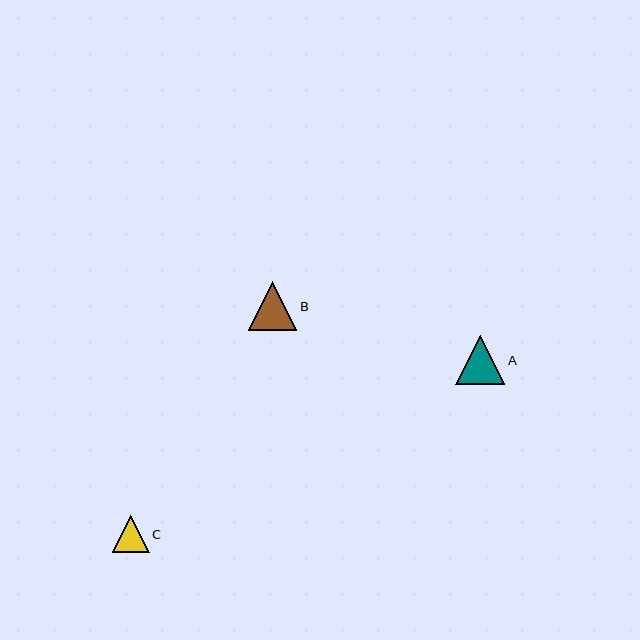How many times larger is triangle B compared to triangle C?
Triangle B is approximately 1.3 times the size of triangle C.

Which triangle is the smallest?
Triangle C is the smallest with a size of approximately 37 pixels.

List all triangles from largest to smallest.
From largest to smallest: A, B, C.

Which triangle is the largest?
Triangle A is the largest with a size of approximately 49 pixels.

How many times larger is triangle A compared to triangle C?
Triangle A is approximately 1.3 times the size of triangle C.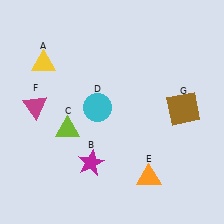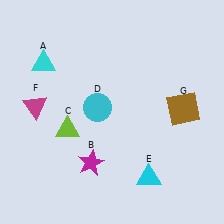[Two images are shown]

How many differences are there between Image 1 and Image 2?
There are 2 differences between the two images.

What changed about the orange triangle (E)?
In Image 1, E is orange. In Image 2, it changed to cyan.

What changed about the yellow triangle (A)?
In Image 1, A is yellow. In Image 2, it changed to cyan.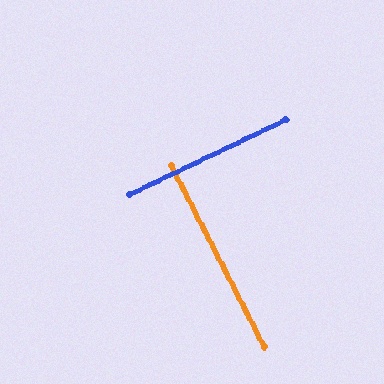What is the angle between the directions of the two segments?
Approximately 89 degrees.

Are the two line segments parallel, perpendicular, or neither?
Perpendicular — they meet at approximately 89°.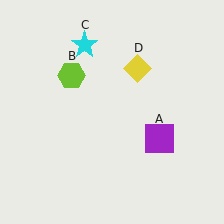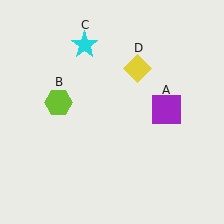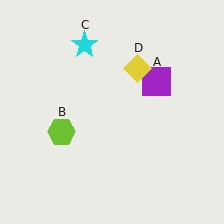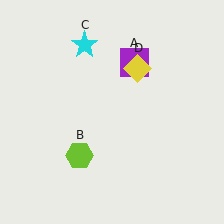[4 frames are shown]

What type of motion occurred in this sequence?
The purple square (object A), lime hexagon (object B) rotated counterclockwise around the center of the scene.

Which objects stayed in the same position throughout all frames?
Cyan star (object C) and yellow diamond (object D) remained stationary.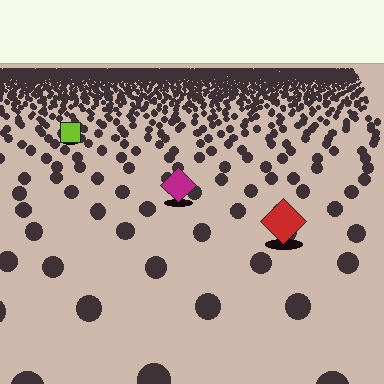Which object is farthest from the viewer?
The lime square is farthest from the viewer. It appears smaller and the ground texture around it is denser.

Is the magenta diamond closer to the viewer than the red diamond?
No. The red diamond is closer — you can tell from the texture gradient: the ground texture is coarser near it.